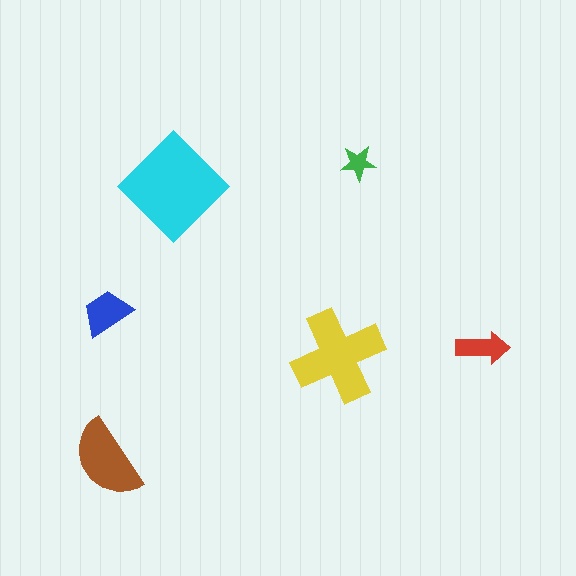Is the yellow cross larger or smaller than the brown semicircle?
Larger.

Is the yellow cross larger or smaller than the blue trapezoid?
Larger.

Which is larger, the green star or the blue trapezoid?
The blue trapezoid.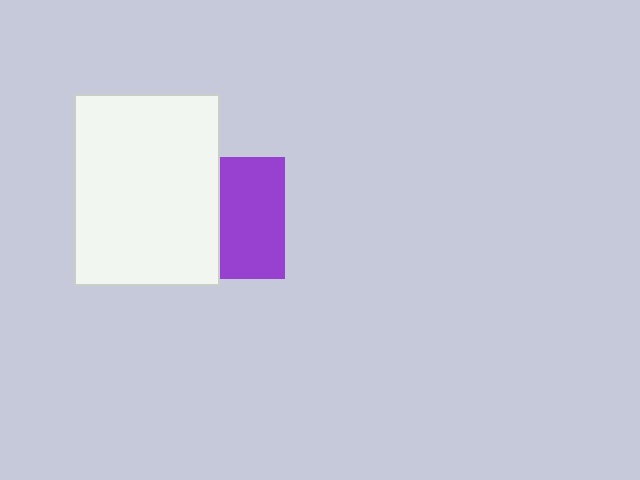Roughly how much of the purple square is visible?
About half of it is visible (roughly 54%).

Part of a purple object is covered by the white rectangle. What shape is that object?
It is a square.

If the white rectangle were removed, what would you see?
You would see the complete purple square.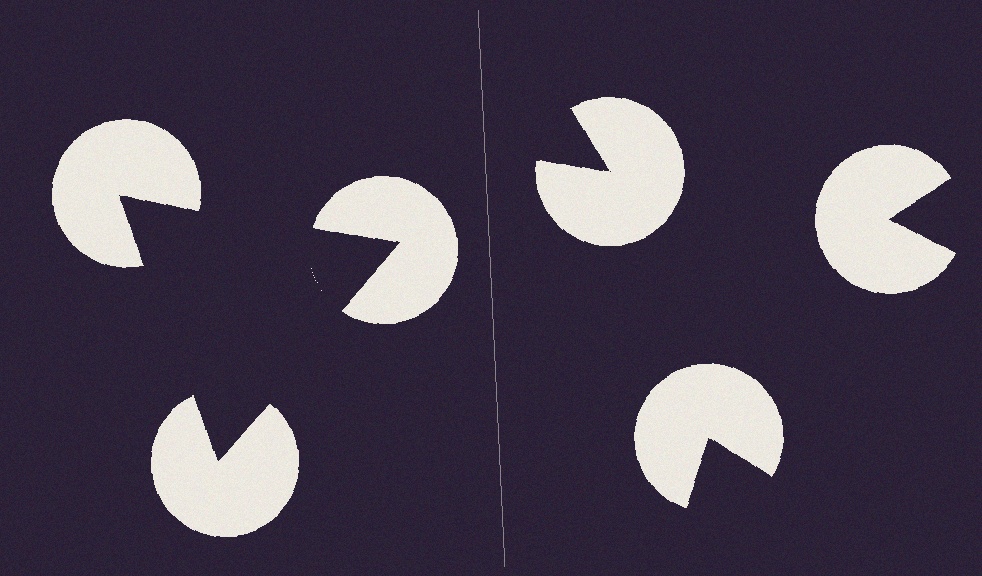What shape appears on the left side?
An illusory triangle.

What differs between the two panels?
The pac-man discs are positioned identically on both sides; only the wedge orientations differ. On the left they align to a triangle; on the right they are misaligned.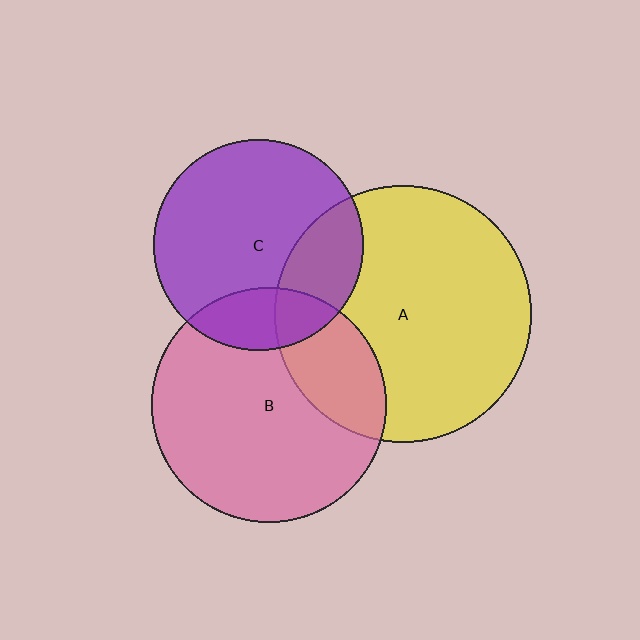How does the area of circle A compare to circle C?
Approximately 1.5 times.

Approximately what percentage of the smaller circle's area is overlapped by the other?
Approximately 25%.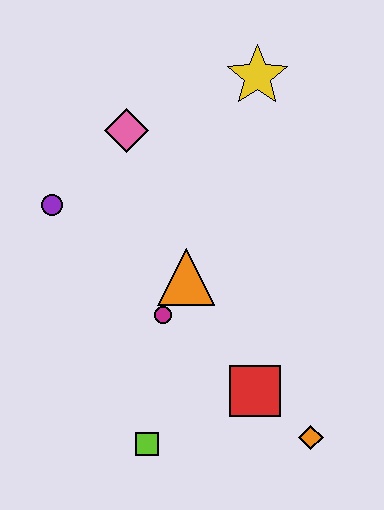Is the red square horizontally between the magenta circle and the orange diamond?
Yes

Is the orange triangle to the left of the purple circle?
No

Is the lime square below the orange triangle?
Yes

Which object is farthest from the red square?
The yellow star is farthest from the red square.